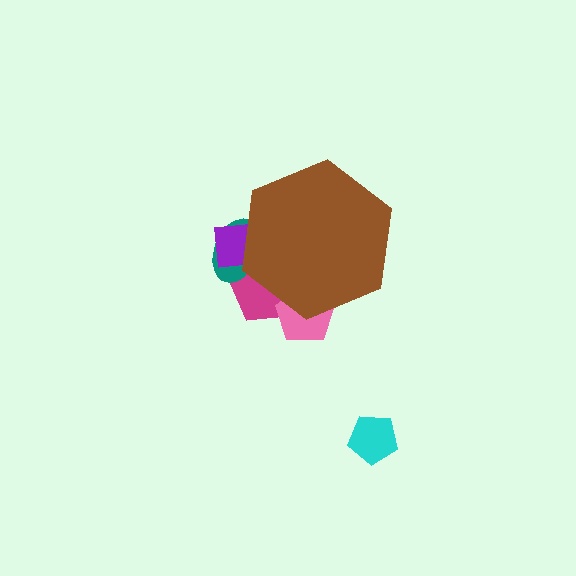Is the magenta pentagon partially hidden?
Yes, the magenta pentagon is partially hidden behind the brown hexagon.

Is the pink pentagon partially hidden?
Yes, the pink pentagon is partially hidden behind the brown hexagon.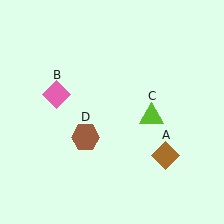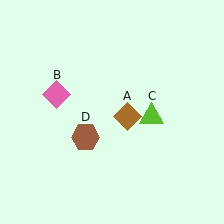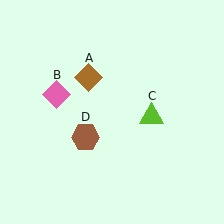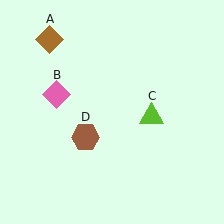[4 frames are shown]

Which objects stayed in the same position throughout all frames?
Pink diamond (object B) and lime triangle (object C) and brown hexagon (object D) remained stationary.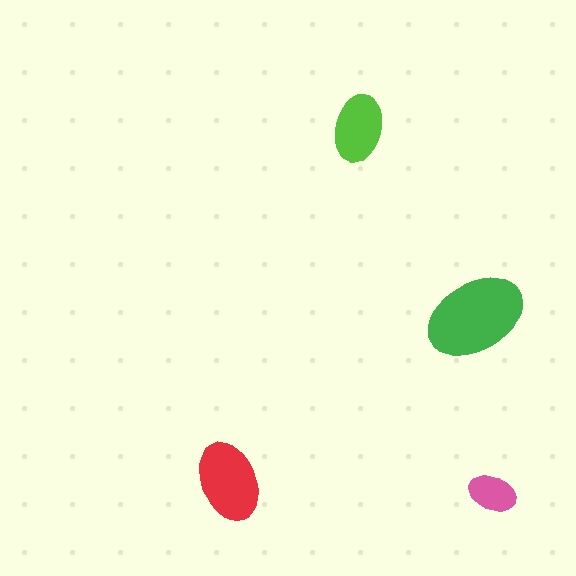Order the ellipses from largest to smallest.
the green one, the red one, the lime one, the pink one.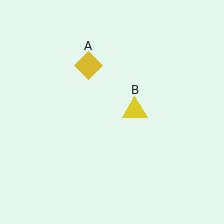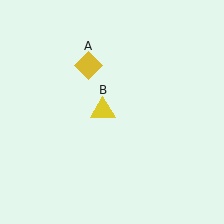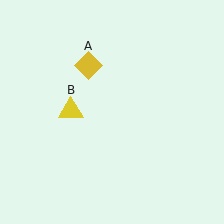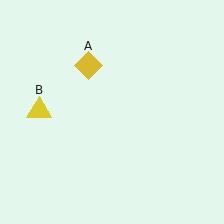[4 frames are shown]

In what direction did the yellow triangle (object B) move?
The yellow triangle (object B) moved left.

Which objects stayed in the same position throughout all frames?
Yellow diamond (object A) remained stationary.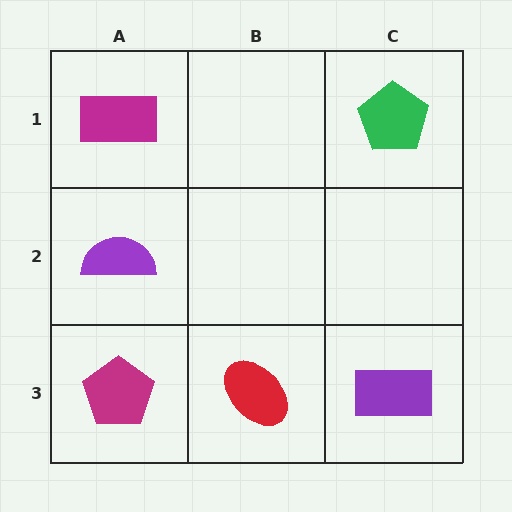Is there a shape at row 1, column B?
No, that cell is empty.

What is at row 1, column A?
A magenta rectangle.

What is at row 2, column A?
A purple semicircle.